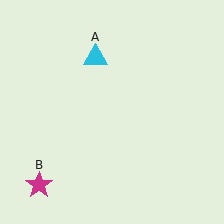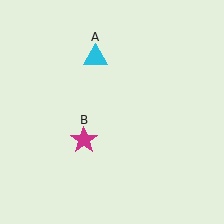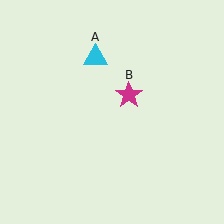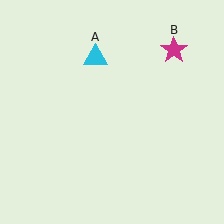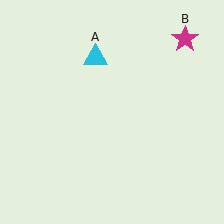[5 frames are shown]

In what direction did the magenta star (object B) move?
The magenta star (object B) moved up and to the right.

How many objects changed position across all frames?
1 object changed position: magenta star (object B).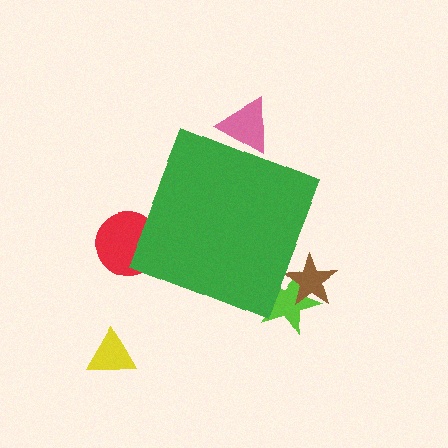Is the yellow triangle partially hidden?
No, the yellow triangle is fully visible.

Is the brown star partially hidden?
Yes, the brown star is partially hidden behind the green diamond.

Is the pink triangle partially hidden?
Yes, the pink triangle is partially hidden behind the green diamond.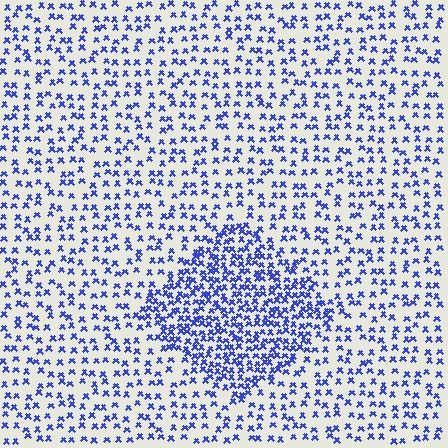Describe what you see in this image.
The image contains small blue elements arranged at two different densities. A diamond-shaped region is visible where the elements are more densely packed than the surrounding area.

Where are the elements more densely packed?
The elements are more densely packed inside the diamond boundary.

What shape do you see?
I see a diamond.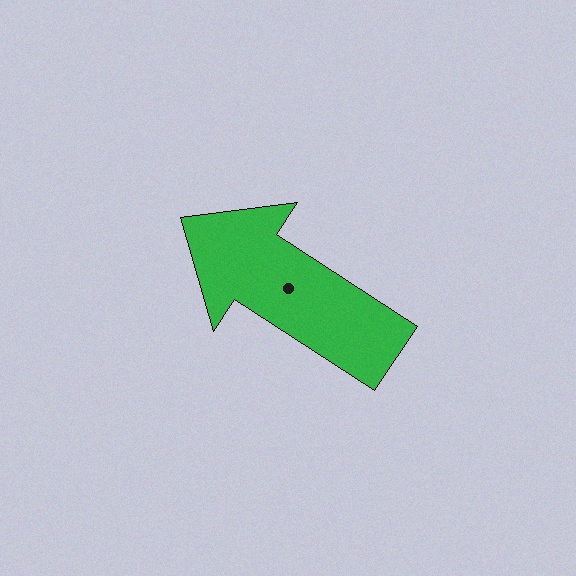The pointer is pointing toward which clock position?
Roughly 10 o'clock.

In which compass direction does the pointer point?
Northwest.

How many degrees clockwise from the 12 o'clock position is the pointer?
Approximately 303 degrees.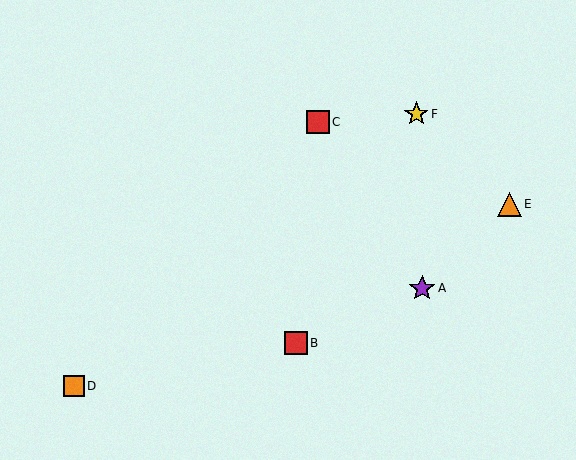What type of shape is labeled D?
Shape D is an orange square.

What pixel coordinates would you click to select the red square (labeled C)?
Click at (318, 122) to select the red square C.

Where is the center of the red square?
The center of the red square is at (296, 343).